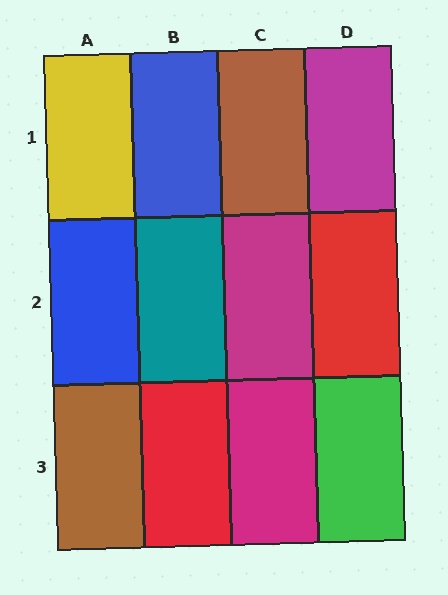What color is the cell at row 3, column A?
Brown.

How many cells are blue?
2 cells are blue.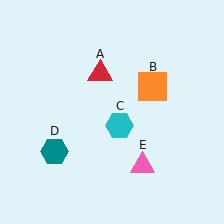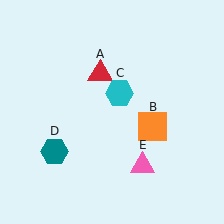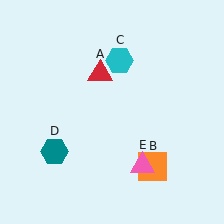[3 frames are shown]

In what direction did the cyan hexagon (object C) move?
The cyan hexagon (object C) moved up.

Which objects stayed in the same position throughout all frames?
Red triangle (object A) and teal hexagon (object D) and pink triangle (object E) remained stationary.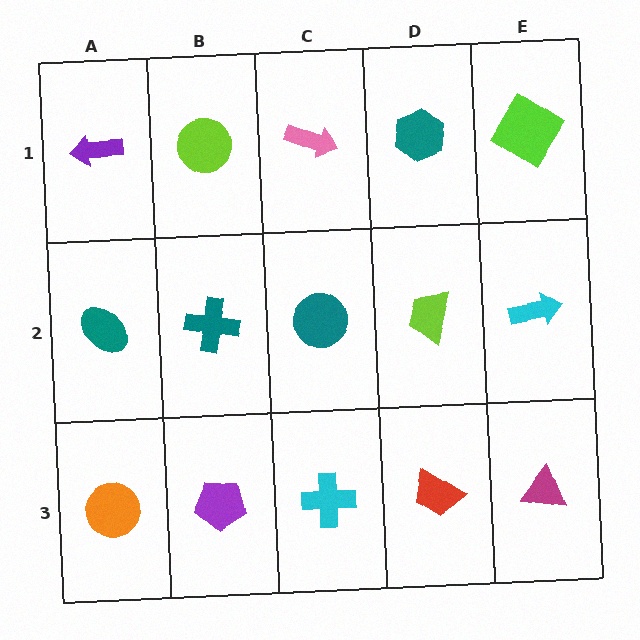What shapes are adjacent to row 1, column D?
A lime trapezoid (row 2, column D), a pink arrow (row 1, column C), a lime diamond (row 1, column E).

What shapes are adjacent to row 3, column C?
A teal circle (row 2, column C), a purple pentagon (row 3, column B), a red trapezoid (row 3, column D).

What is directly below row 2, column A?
An orange circle.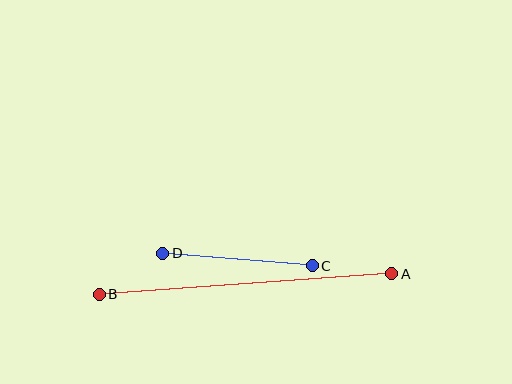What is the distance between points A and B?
The distance is approximately 293 pixels.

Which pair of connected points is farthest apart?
Points A and B are farthest apart.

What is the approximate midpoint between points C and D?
The midpoint is at approximately (237, 259) pixels.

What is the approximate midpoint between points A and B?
The midpoint is at approximately (245, 284) pixels.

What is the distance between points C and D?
The distance is approximately 150 pixels.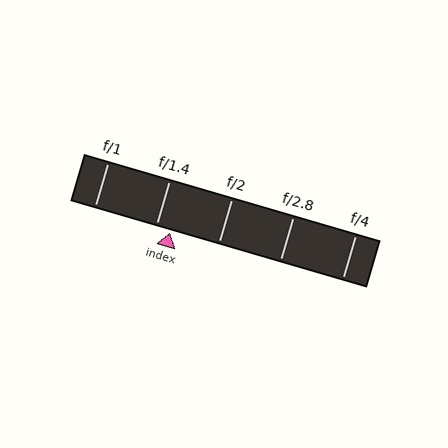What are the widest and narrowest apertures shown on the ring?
The widest aperture shown is f/1 and the narrowest is f/4.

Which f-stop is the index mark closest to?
The index mark is closest to f/1.4.